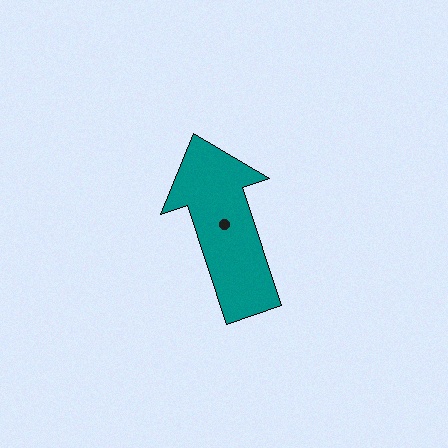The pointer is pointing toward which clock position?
Roughly 11 o'clock.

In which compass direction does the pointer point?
North.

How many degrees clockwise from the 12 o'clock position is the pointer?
Approximately 342 degrees.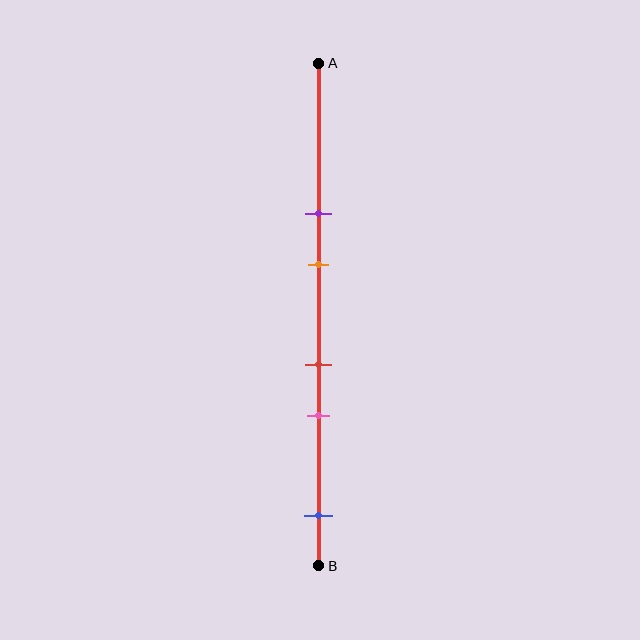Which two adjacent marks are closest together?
The red and pink marks are the closest adjacent pair.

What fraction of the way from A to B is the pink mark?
The pink mark is approximately 70% (0.7) of the way from A to B.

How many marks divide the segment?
There are 5 marks dividing the segment.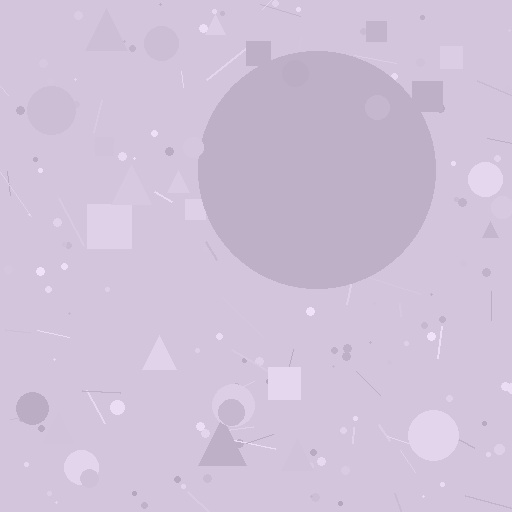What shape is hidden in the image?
A circle is hidden in the image.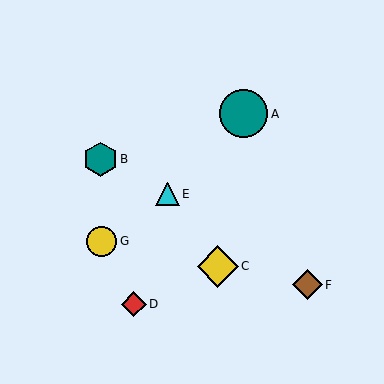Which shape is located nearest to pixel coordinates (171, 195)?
The cyan triangle (labeled E) at (168, 194) is nearest to that location.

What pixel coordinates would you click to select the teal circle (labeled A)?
Click at (244, 114) to select the teal circle A.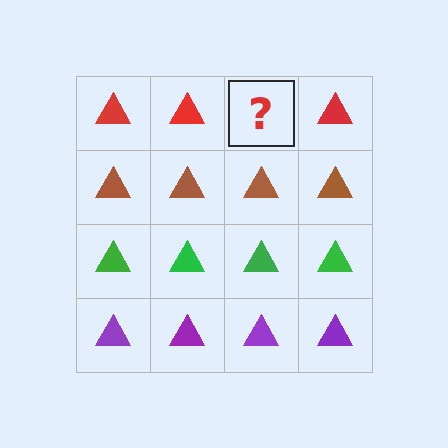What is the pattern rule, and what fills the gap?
The rule is that each row has a consistent color. The gap should be filled with a red triangle.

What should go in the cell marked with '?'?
The missing cell should contain a red triangle.